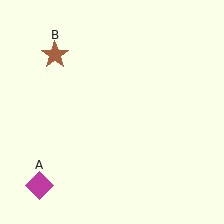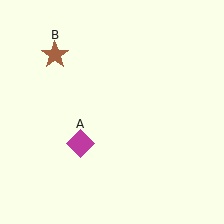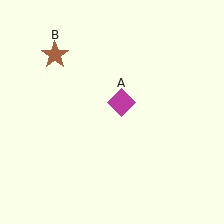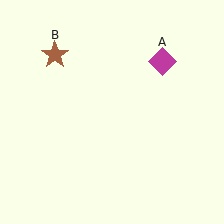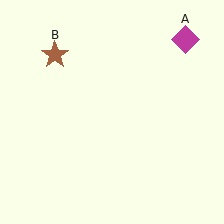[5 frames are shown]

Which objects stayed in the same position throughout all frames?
Brown star (object B) remained stationary.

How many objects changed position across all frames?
1 object changed position: magenta diamond (object A).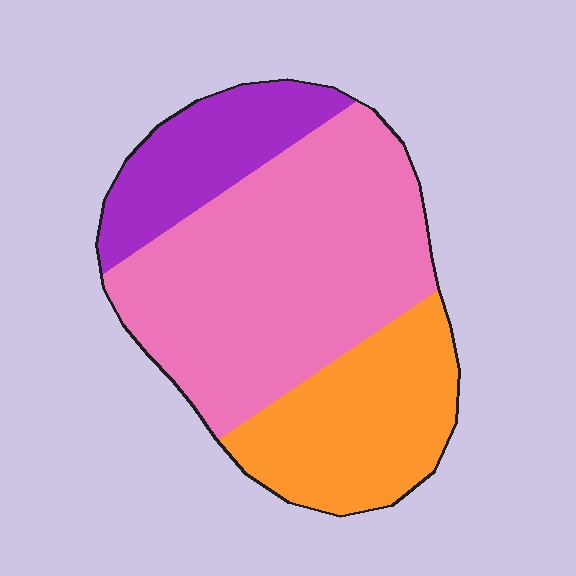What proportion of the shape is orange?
Orange takes up between a quarter and a half of the shape.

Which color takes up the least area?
Purple, at roughly 20%.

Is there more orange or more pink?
Pink.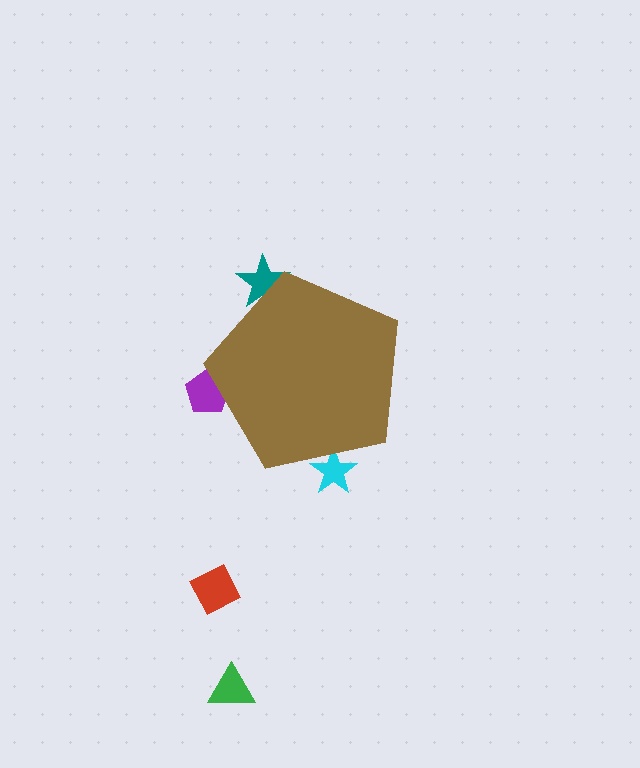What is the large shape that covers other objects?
A brown pentagon.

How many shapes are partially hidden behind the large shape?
3 shapes are partially hidden.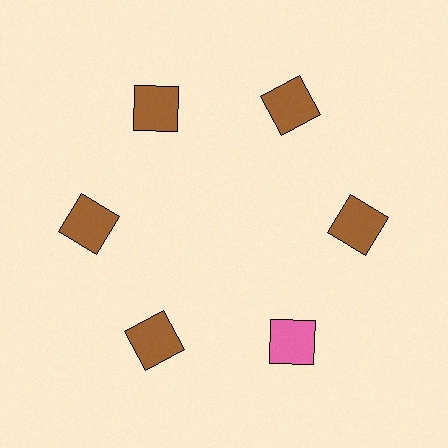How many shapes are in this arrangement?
There are 6 shapes arranged in a ring pattern.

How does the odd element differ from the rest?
It has a different color: pink instead of brown.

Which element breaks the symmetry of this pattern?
The pink square at roughly the 5 o'clock position breaks the symmetry. All other shapes are brown squares.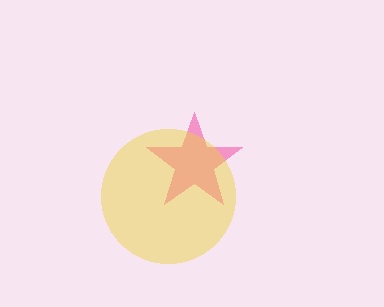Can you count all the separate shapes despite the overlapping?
Yes, there are 2 separate shapes.